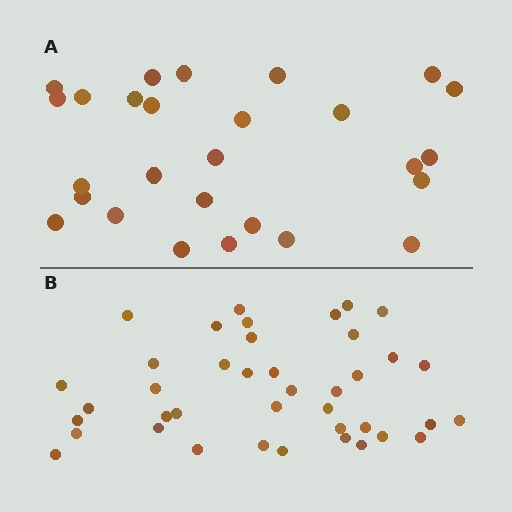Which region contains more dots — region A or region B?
Region B (the bottom region) has more dots.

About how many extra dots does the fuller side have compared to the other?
Region B has approximately 15 more dots than region A.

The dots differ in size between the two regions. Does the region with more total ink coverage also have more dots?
No. Region A has more total ink coverage because its dots are larger, but region B actually contains more individual dots. Total area can be misleading — the number of items is what matters here.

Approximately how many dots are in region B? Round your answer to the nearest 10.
About 40 dots.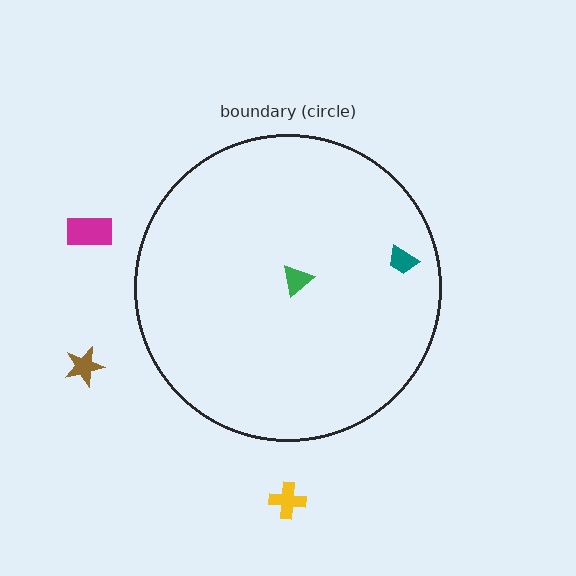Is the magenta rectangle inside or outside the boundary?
Outside.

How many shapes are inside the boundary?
2 inside, 3 outside.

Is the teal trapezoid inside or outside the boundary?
Inside.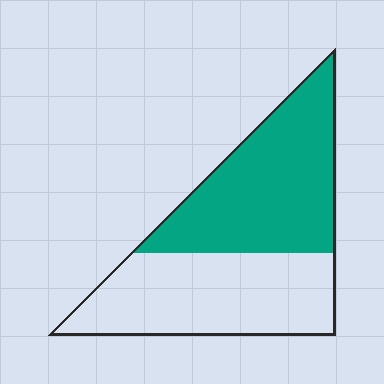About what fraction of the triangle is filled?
About one half (1/2).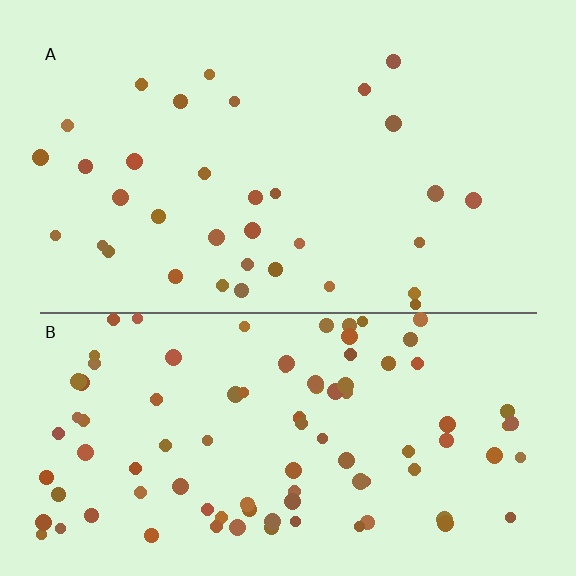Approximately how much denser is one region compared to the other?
Approximately 2.8× — region B over region A.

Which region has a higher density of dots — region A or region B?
B (the bottom).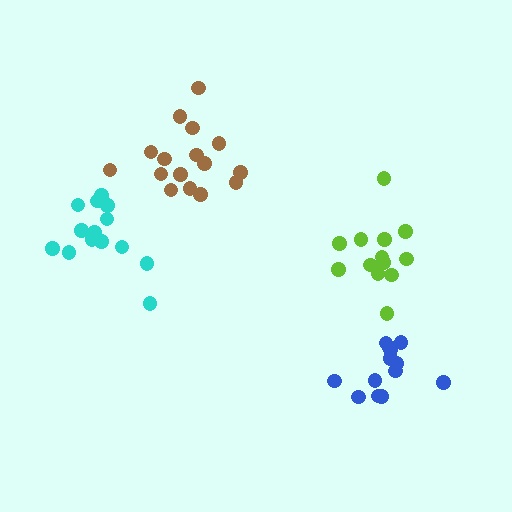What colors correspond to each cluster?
The clusters are colored: blue, lime, cyan, brown.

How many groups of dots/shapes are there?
There are 4 groups.